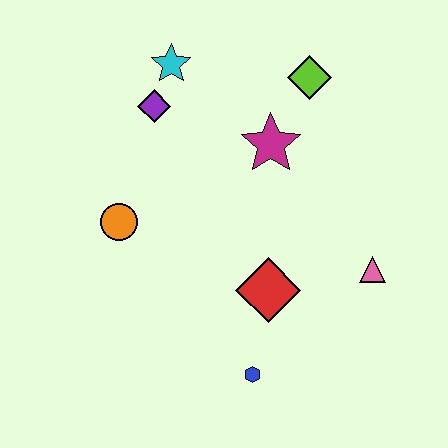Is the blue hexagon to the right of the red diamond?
No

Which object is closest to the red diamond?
The blue hexagon is closest to the red diamond.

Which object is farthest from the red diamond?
The cyan star is farthest from the red diamond.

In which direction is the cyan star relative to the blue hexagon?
The cyan star is above the blue hexagon.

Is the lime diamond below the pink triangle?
No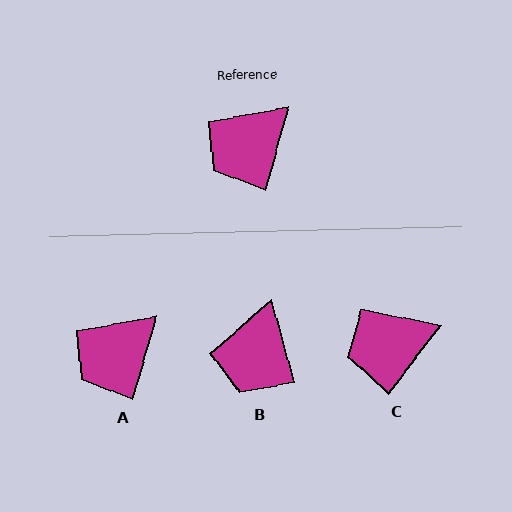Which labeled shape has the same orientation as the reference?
A.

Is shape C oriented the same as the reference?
No, it is off by about 21 degrees.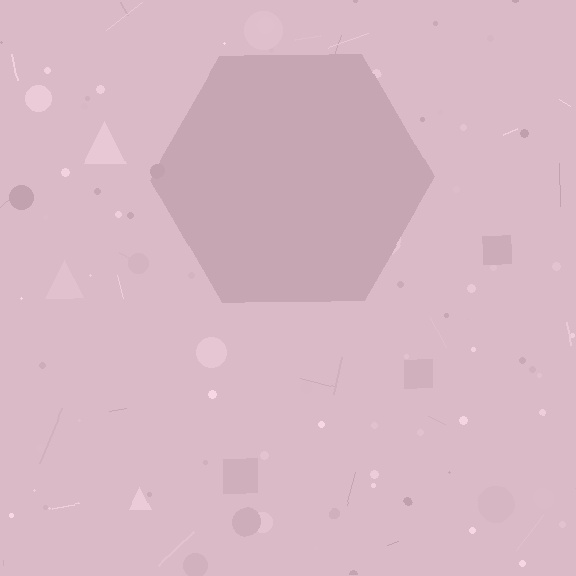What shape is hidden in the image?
A hexagon is hidden in the image.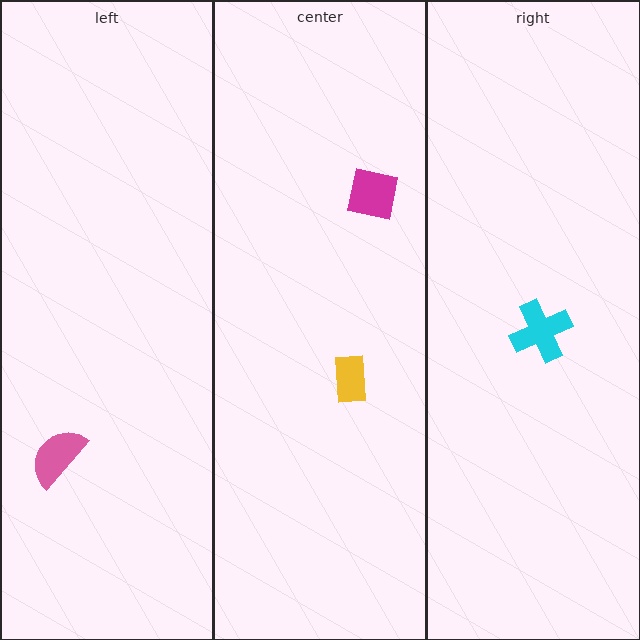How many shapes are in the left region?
1.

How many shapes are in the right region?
1.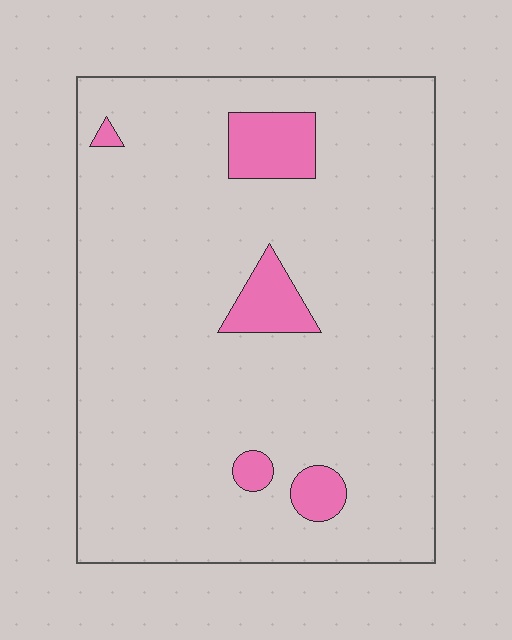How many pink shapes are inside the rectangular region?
5.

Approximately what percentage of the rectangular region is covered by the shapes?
Approximately 10%.